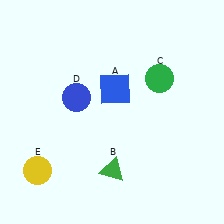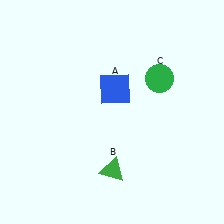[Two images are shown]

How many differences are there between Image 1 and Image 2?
There are 2 differences between the two images.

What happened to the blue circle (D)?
The blue circle (D) was removed in Image 2. It was in the top-left area of Image 1.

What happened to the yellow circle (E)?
The yellow circle (E) was removed in Image 2. It was in the bottom-left area of Image 1.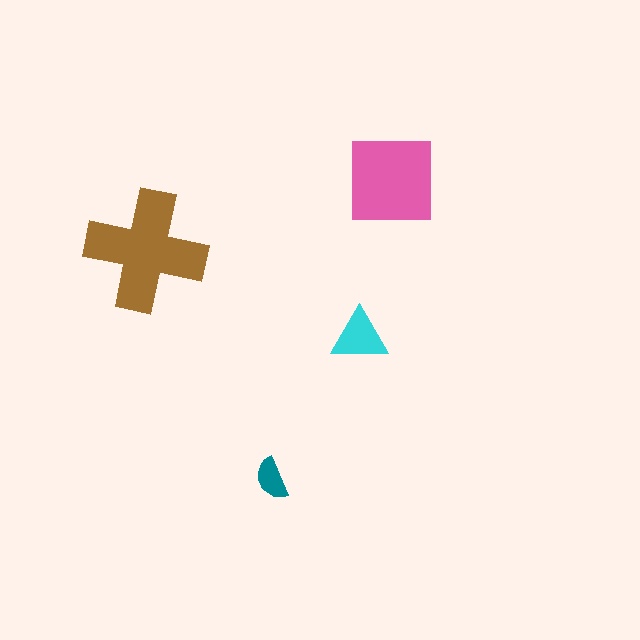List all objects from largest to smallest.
The brown cross, the pink square, the cyan triangle, the teal semicircle.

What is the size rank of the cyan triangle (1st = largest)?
3rd.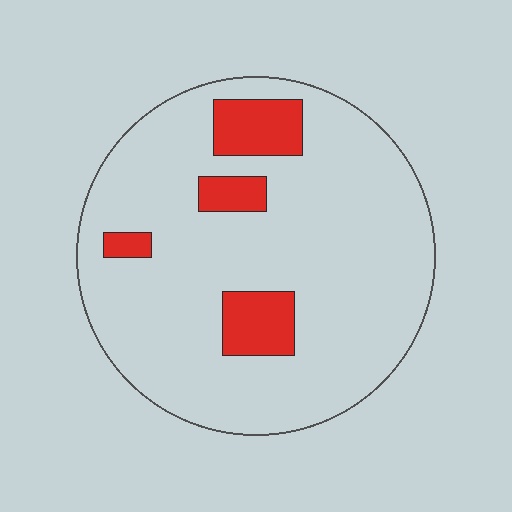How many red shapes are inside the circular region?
4.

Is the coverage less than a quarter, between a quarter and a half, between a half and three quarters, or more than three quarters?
Less than a quarter.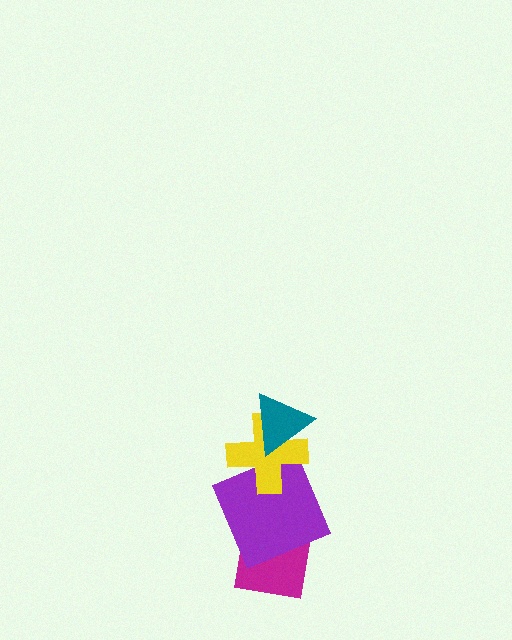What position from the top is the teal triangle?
The teal triangle is 1st from the top.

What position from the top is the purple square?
The purple square is 3rd from the top.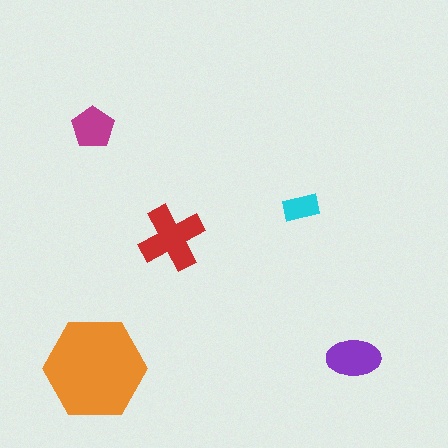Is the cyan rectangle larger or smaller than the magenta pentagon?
Smaller.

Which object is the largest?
The orange hexagon.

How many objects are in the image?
There are 5 objects in the image.